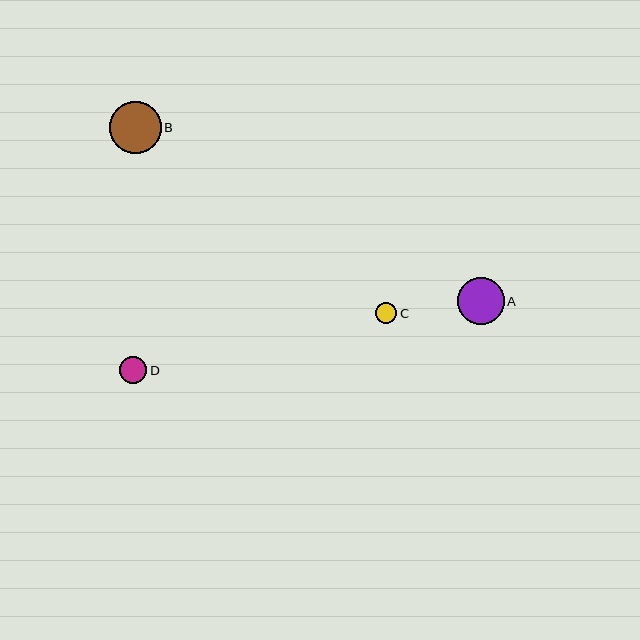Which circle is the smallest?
Circle C is the smallest with a size of approximately 21 pixels.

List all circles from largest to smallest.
From largest to smallest: B, A, D, C.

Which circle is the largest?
Circle B is the largest with a size of approximately 51 pixels.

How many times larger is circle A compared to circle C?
Circle A is approximately 2.2 times the size of circle C.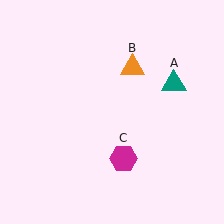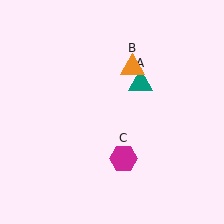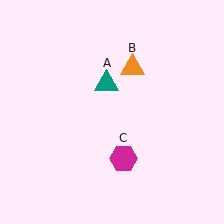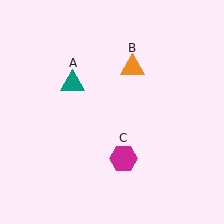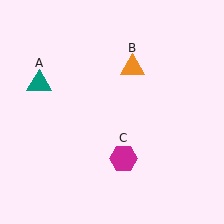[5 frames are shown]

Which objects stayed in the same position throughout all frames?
Orange triangle (object B) and magenta hexagon (object C) remained stationary.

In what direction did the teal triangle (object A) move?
The teal triangle (object A) moved left.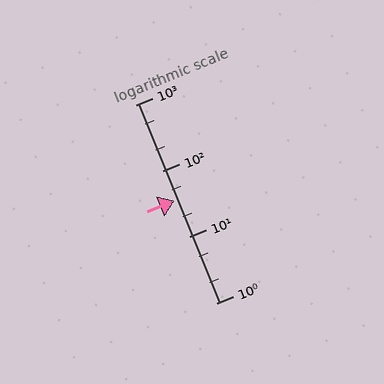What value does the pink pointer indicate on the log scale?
The pointer indicates approximately 35.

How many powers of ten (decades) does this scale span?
The scale spans 3 decades, from 1 to 1000.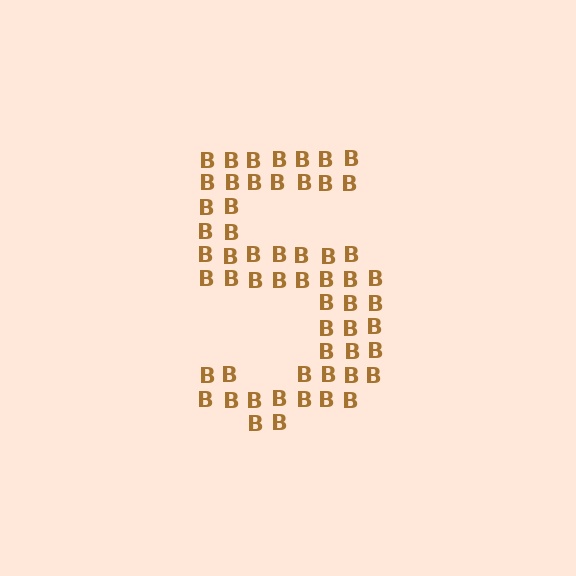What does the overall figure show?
The overall figure shows the digit 5.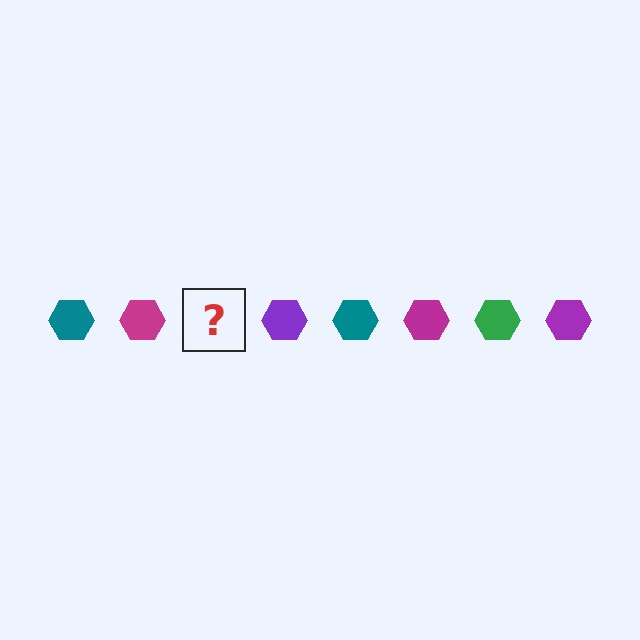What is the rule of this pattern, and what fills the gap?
The rule is that the pattern cycles through teal, magenta, green, purple hexagons. The gap should be filled with a green hexagon.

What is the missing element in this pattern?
The missing element is a green hexagon.